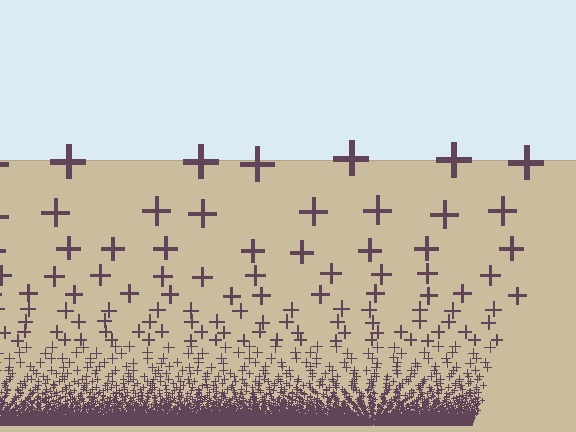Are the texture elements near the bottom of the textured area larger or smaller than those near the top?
Smaller. The gradient is inverted — elements near the bottom are smaller and denser.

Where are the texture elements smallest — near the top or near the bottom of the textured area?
Near the bottom.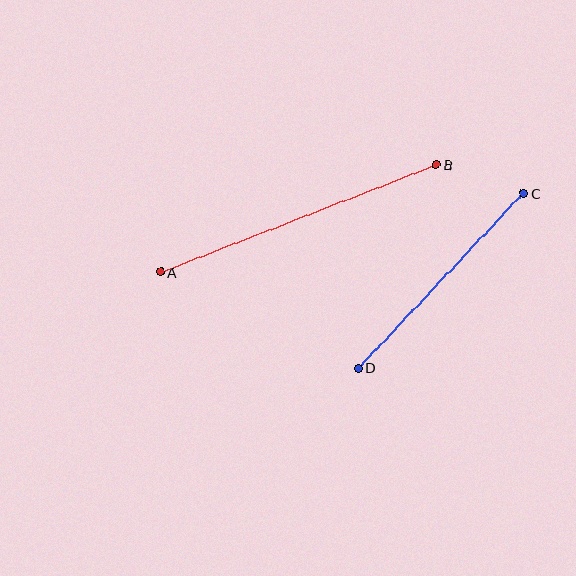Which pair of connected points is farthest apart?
Points A and B are farthest apart.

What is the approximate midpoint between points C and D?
The midpoint is at approximately (441, 281) pixels.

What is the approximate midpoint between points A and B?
The midpoint is at approximately (298, 219) pixels.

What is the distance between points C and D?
The distance is approximately 241 pixels.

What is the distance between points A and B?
The distance is approximately 296 pixels.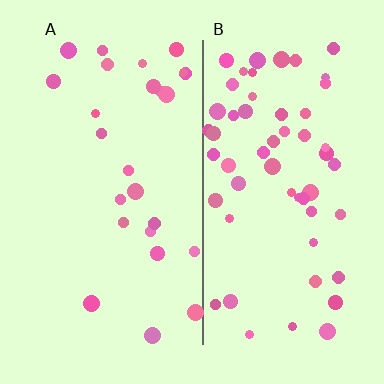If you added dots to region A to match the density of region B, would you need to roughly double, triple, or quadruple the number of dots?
Approximately double.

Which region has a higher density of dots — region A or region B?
B (the right).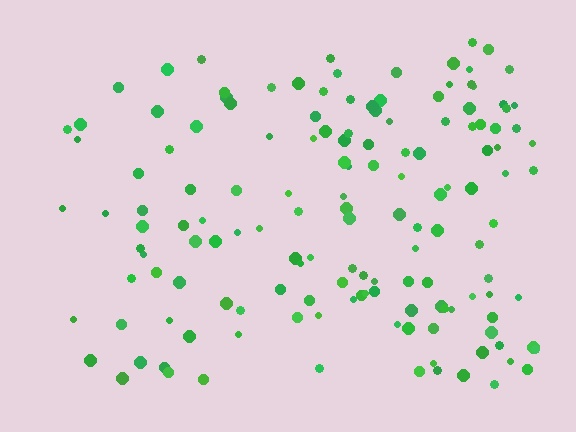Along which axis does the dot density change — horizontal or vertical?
Horizontal.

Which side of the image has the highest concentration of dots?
The right.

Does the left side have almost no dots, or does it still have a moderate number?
Still a moderate number, just noticeably fewer than the right.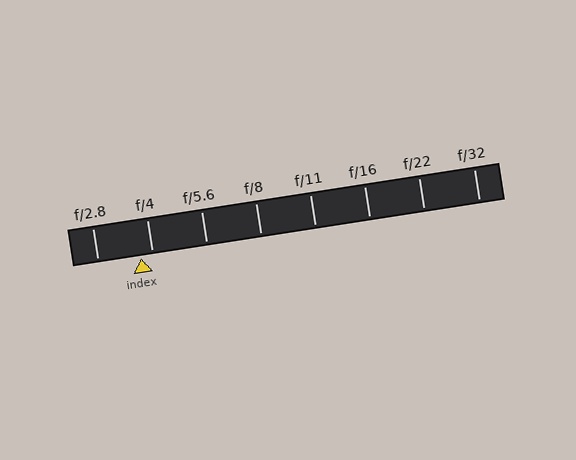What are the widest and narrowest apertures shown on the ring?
The widest aperture shown is f/2.8 and the narrowest is f/32.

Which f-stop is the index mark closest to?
The index mark is closest to f/4.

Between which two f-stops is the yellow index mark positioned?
The index mark is between f/2.8 and f/4.